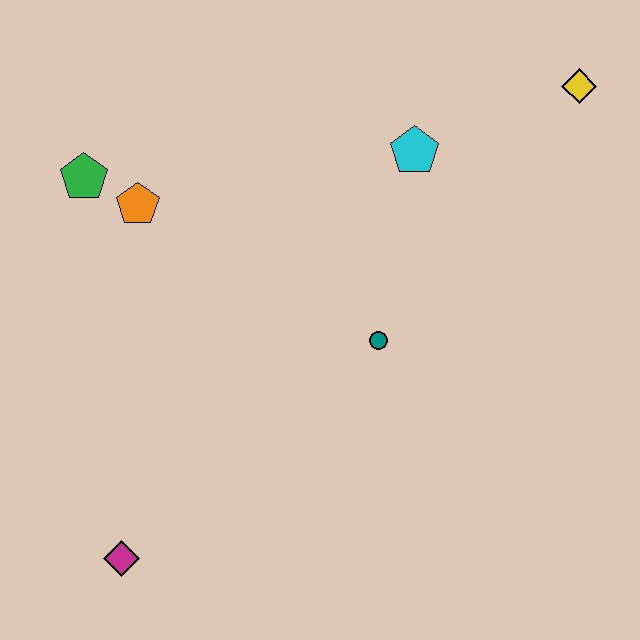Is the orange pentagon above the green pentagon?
No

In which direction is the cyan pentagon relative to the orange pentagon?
The cyan pentagon is to the right of the orange pentagon.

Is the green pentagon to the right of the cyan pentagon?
No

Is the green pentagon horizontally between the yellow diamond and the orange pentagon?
No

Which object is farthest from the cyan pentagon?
The magenta diamond is farthest from the cyan pentagon.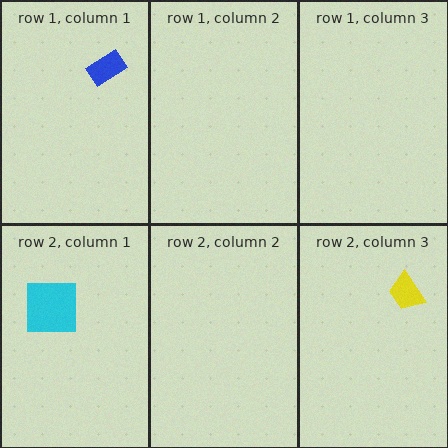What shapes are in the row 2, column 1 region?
The cyan square.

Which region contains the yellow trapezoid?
The row 2, column 3 region.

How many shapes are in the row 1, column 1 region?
1.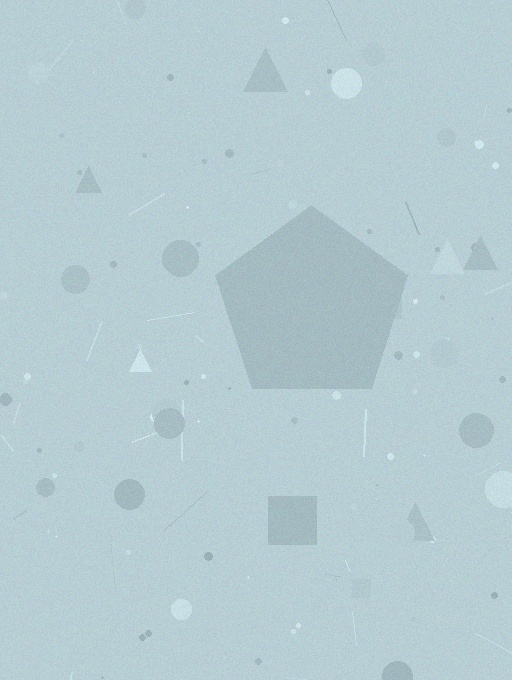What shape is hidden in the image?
A pentagon is hidden in the image.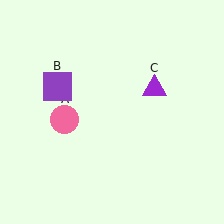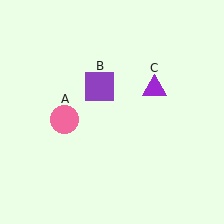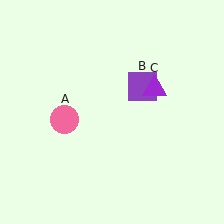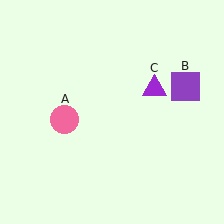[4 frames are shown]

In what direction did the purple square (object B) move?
The purple square (object B) moved right.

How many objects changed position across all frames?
1 object changed position: purple square (object B).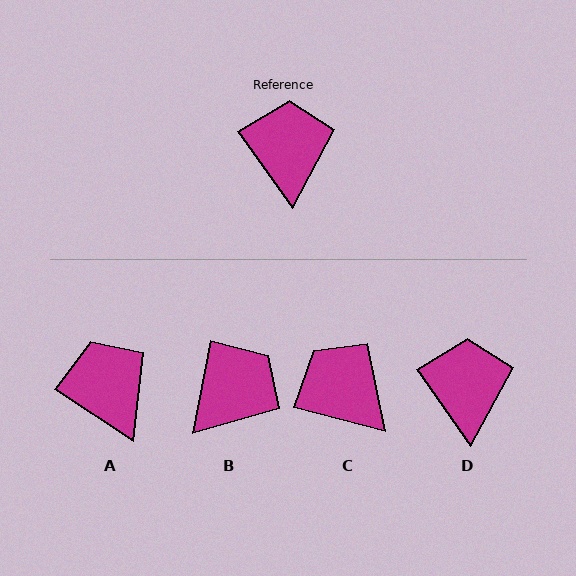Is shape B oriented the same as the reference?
No, it is off by about 46 degrees.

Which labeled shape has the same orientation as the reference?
D.